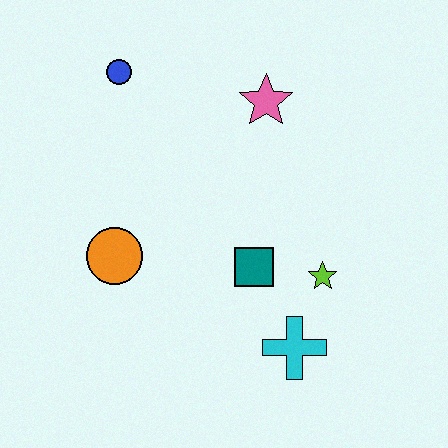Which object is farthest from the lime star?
The blue circle is farthest from the lime star.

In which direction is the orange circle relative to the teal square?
The orange circle is to the left of the teal square.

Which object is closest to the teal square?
The lime star is closest to the teal square.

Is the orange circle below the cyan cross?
No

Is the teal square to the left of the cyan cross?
Yes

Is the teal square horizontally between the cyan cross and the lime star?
No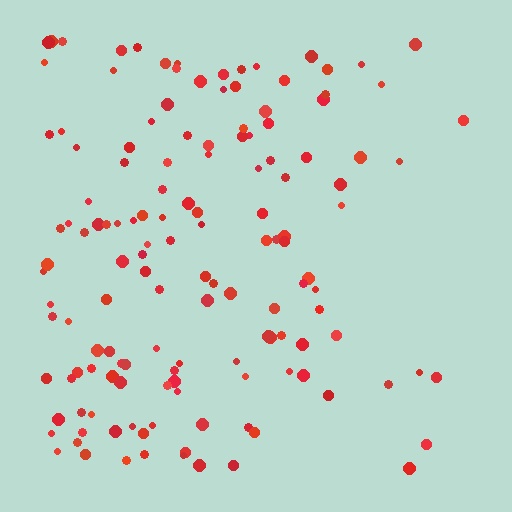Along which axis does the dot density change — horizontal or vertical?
Horizontal.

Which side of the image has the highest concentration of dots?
The left.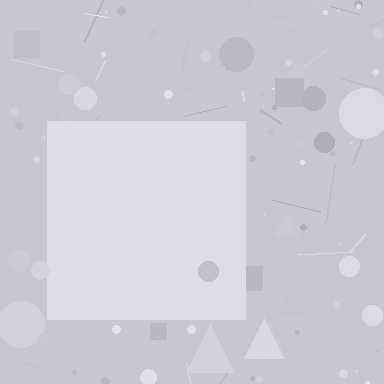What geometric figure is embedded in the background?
A square is embedded in the background.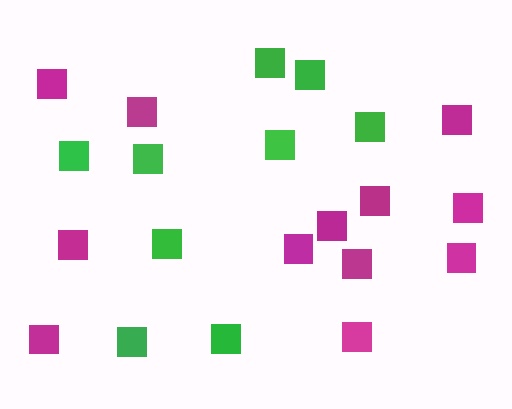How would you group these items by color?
There are 2 groups: one group of green squares (9) and one group of magenta squares (12).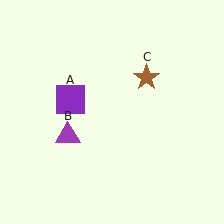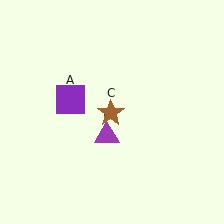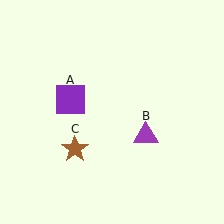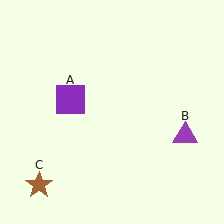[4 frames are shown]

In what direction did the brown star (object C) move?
The brown star (object C) moved down and to the left.